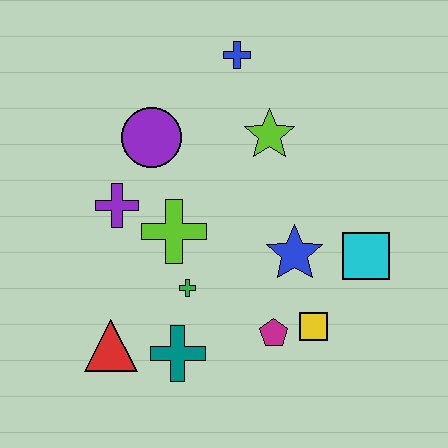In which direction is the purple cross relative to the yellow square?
The purple cross is to the left of the yellow square.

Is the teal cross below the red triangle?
Yes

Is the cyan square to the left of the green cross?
No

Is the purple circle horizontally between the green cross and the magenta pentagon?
No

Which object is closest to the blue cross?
The lime star is closest to the blue cross.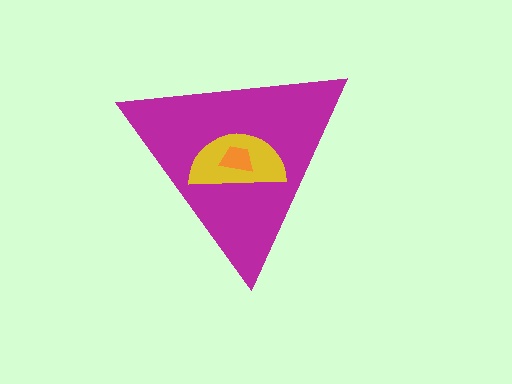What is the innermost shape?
The orange trapezoid.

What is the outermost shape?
The magenta triangle.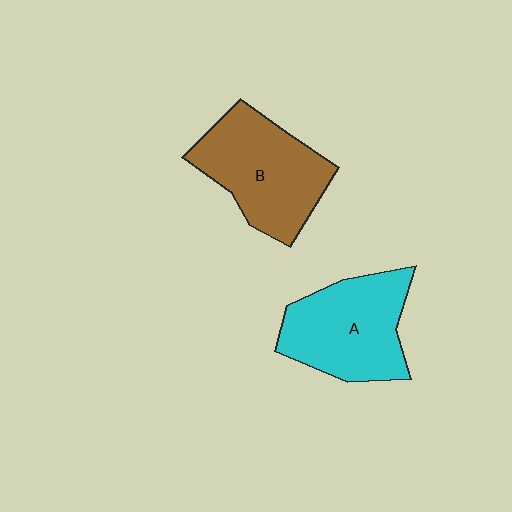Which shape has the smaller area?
Shape A (cyan).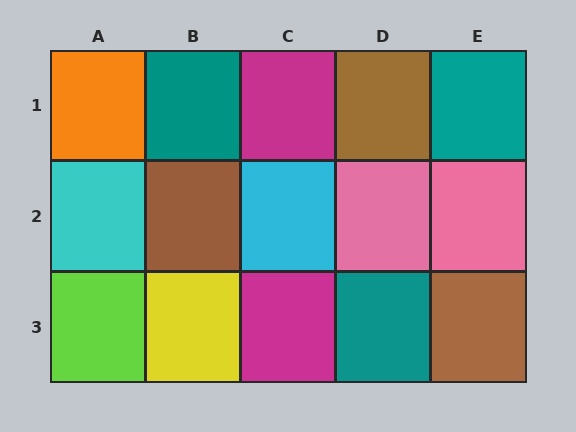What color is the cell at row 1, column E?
Teal.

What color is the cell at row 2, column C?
Cyan.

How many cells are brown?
3 cells are brown.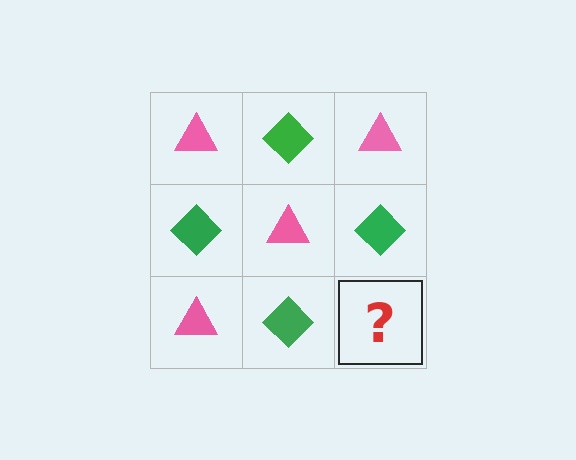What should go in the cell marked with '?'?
The missing cell should contain a pink triangle.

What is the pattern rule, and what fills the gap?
The rule is that it alternates pink triangle and green diamond in a checkerboard pattern. The gap should be filled with a pink triangle.